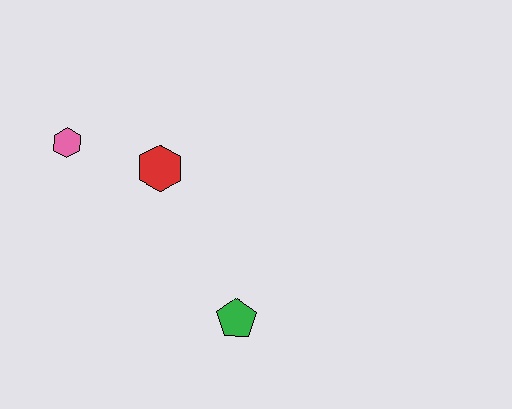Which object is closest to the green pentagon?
The red hexagon is closest to the green pentagon.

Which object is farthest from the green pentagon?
The pink hexagon is farthest from the green pentagon.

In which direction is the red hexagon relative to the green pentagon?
The red hexagon is above the green pentagon.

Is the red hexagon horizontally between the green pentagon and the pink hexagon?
Yes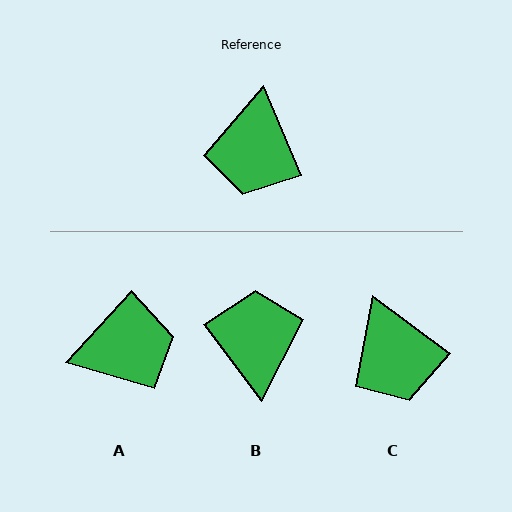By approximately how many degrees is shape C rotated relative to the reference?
Approximately 31 degrees counter-clockwise.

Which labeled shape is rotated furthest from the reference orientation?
B, about 166 degrees away.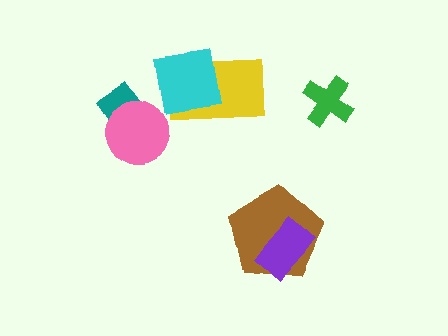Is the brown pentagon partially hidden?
Yes, it is partially covered by another shape.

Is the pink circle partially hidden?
No, no other shape covers it.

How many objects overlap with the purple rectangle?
1 object overlaps with the purple rectangle.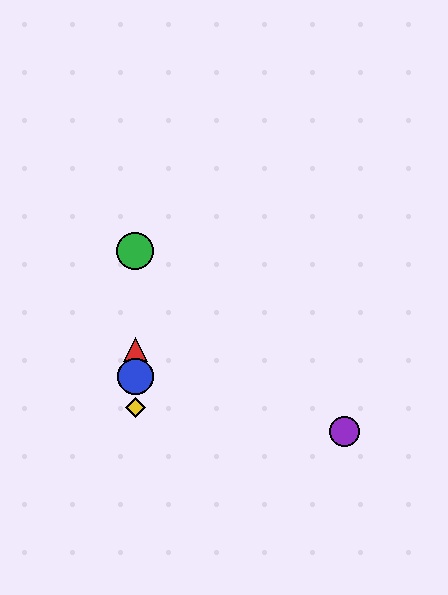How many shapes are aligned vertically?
4 shapes (the red triangle, the blue circle, the green circle, the yellow diamond) are aligned vertically.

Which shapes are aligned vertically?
The red triangle, the blue circle, the green circle, the yellow diamond are aligned vertically.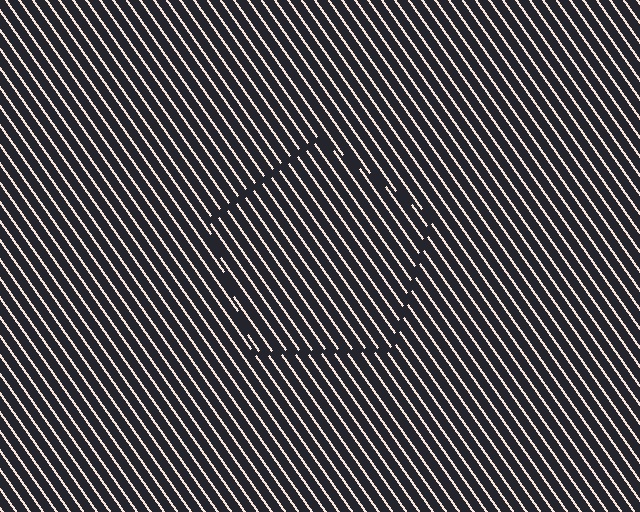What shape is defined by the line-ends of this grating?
An illusory pentagon. The interior of the shape contains the same grating, shifted by half a period — the contour is defined by the phase discontinuity where line-ends from the inner and outer gratings abut.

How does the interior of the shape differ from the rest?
The interior of the shape contains the same grating, shifted by half a period — the contour is defined by the phase discontinuity where line-ends from the inner and outer gratings abut.